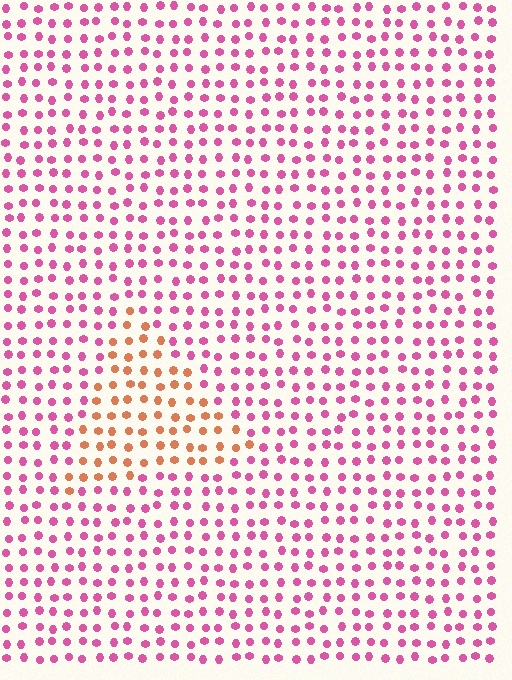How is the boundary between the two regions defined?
The boundary is defined purely by a slight shift in hue (about 53 degrees). Spacing, size, and orientation are identical on both sides.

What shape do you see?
I see a triangle.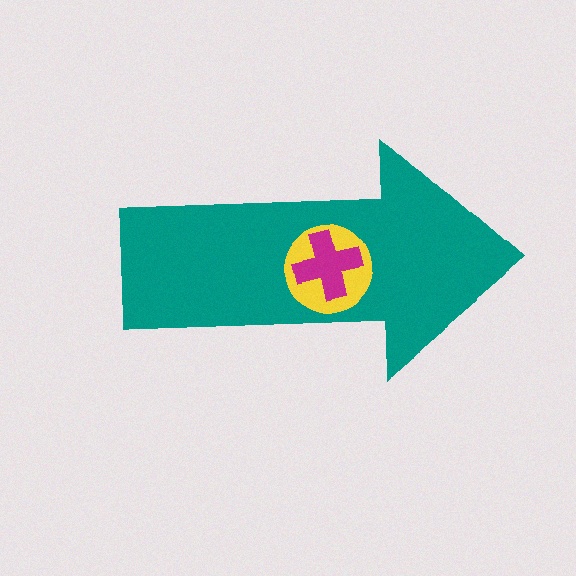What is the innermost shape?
The magenta cross.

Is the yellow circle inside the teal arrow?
Yes.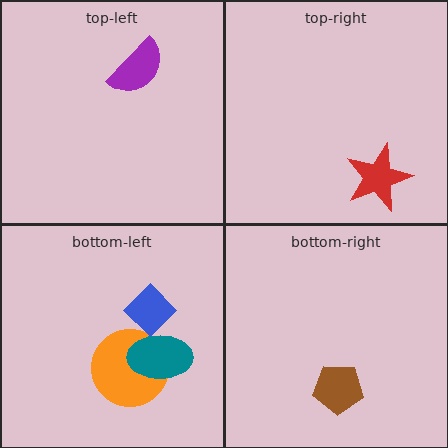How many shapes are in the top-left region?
1.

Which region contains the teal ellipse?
The bottom-left region.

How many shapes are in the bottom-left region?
3.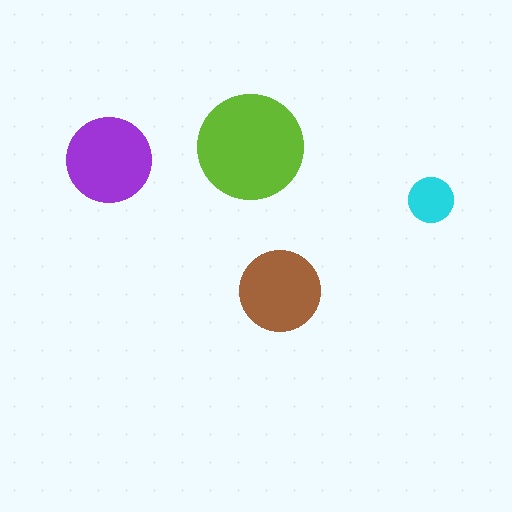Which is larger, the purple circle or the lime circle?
The lime one.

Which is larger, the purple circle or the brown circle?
The purple one.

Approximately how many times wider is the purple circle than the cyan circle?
About 2 times wider.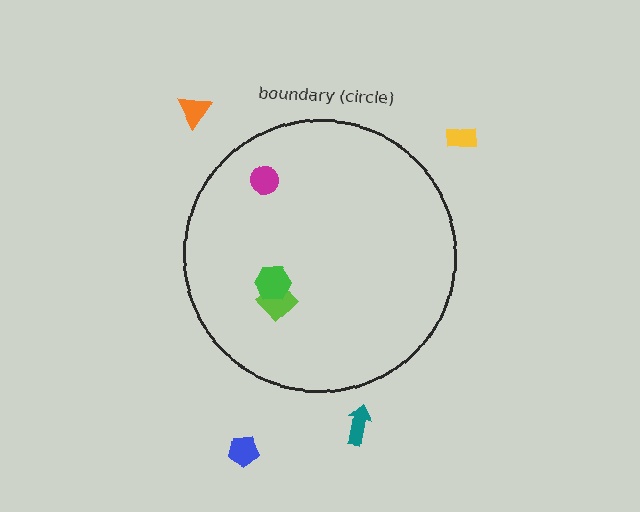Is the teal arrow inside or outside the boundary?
Outside.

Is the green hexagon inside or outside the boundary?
Inside.